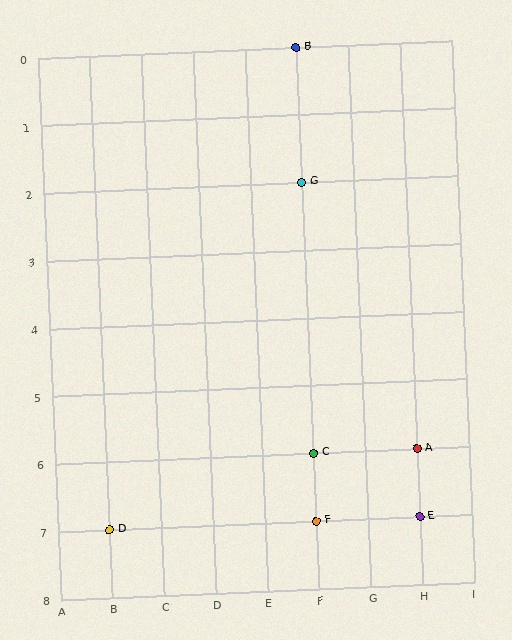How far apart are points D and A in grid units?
Points D and A are 6 columns and 1 row apart (about 6.1 grid units diagonally).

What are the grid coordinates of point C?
Point C is at grid coordinates (F, 6).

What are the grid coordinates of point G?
Point G is at grid coordinates (F, 2).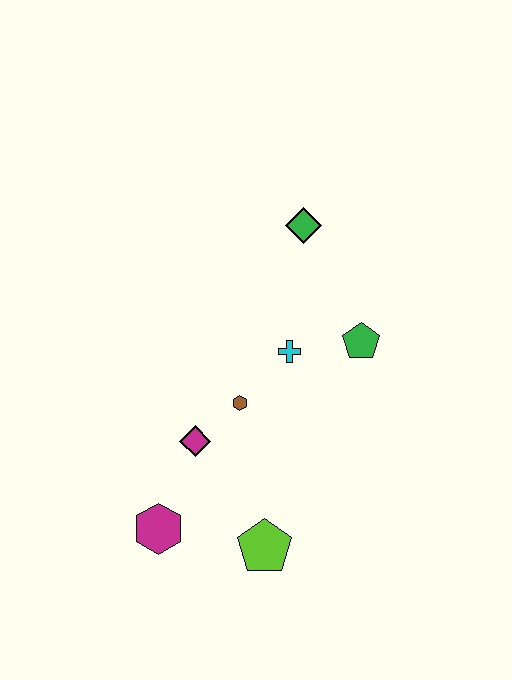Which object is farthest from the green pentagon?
The magenta hexagon is farthest from the green pentagon.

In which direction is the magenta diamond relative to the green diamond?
The magenta diamond is below the green diamond.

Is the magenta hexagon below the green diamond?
Yes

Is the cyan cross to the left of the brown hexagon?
No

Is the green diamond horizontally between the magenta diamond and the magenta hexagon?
No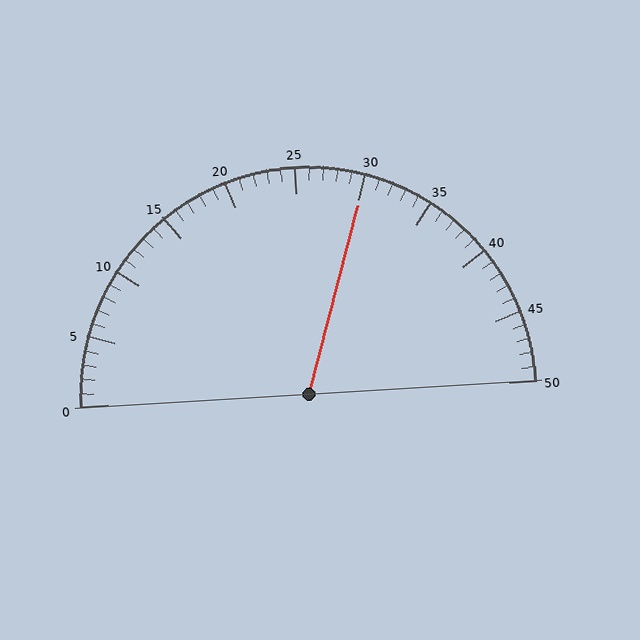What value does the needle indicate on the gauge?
The needle indicates approximately 30.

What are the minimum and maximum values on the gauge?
The gauge ranges from 0 to 50.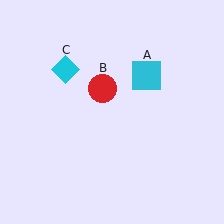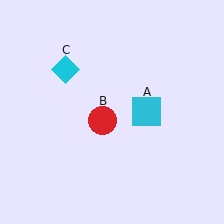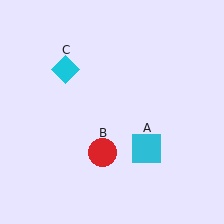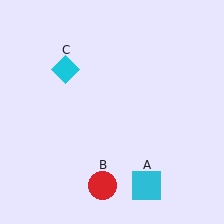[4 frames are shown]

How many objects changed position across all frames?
2 objects changed position: cyan square (object A), red circle (object B).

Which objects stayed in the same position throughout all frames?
Cyan diamond (object C) remained stationary.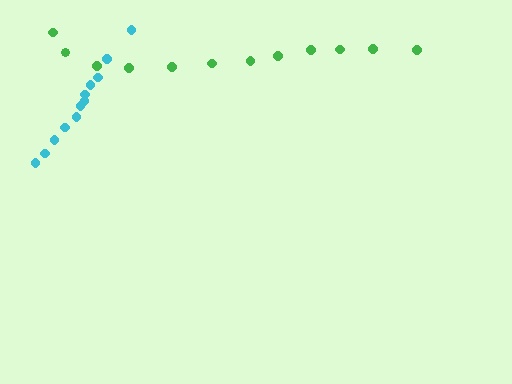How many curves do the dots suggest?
There are 2 distinct paths.